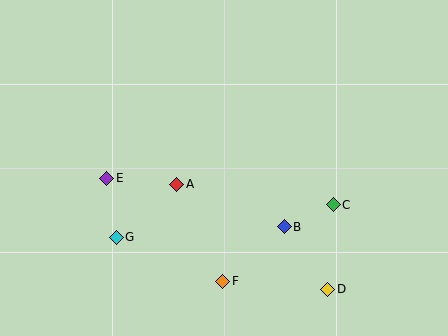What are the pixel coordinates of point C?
Point C is at (333, 205).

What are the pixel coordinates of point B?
Point B is at (284, 227).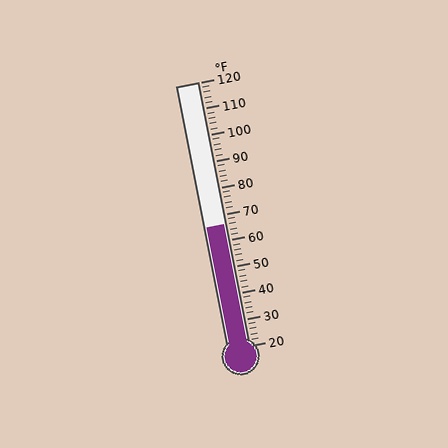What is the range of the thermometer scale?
The thermometer scale ranges from 20°F to 120°F.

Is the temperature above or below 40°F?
The temperature is above 40°F.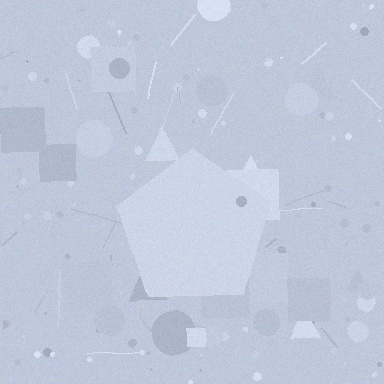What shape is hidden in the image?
A pentagon is hidden in the image.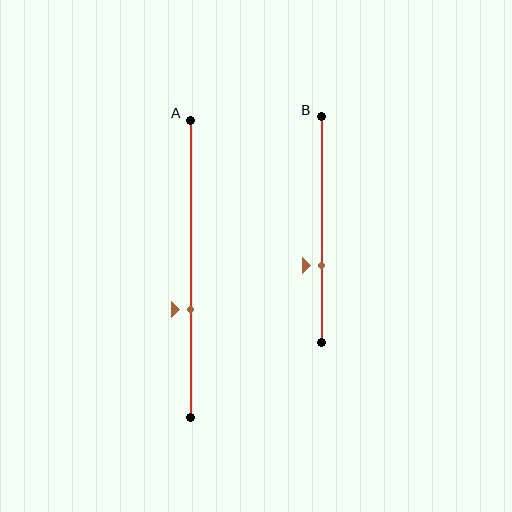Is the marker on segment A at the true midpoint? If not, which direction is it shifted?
No, the marker on segment A is shifted downward by about 14% of the segment length.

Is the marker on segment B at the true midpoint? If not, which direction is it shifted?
No, the marker on segment B is shifted downward by about 16% of the segment length.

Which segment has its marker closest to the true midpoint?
Segment A has its marker closest to the true midpoint.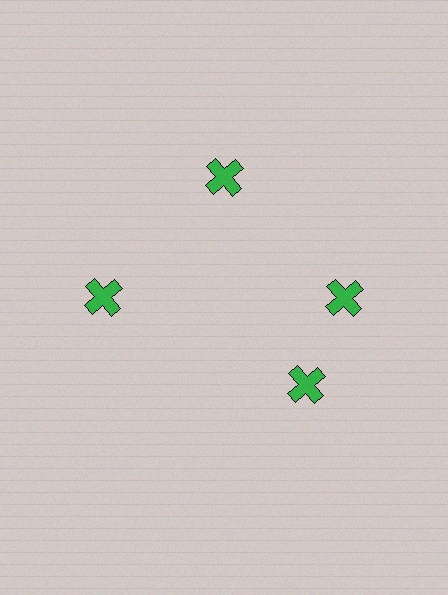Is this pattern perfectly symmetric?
No. The 4 green crosses are arranged in a ring, but one element near the 6 o'clock position is rotated out of alignment along the ring, breaking the 4-fold rotational symmetry.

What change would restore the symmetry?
The symmetry would be restored by rotating it back into even spacing with its neighbors so that all 4 crosses sit at equal angles and equal distance from the center.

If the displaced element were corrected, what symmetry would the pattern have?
It would have 4-fold rotational symmetry — the pattern would map onto itself every 90 degrees.